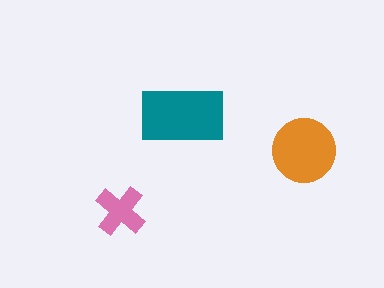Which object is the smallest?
The pink cross.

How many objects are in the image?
There are 3 objects in the image.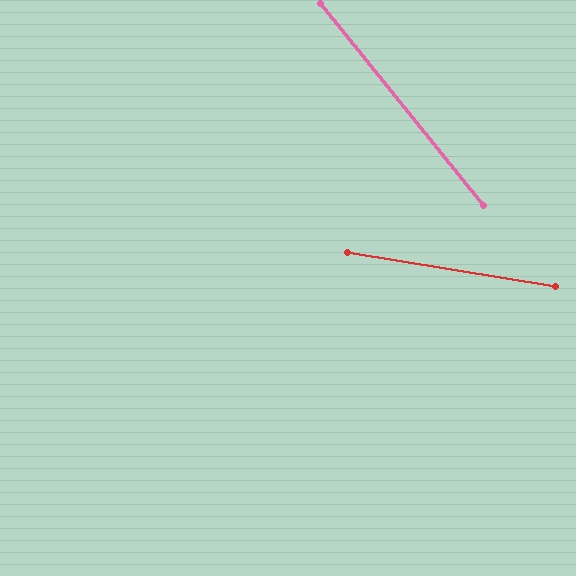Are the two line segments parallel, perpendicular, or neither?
Neither parallel nor perpendicular — they differ by about 42°.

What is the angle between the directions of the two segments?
Approximately 42 degrees.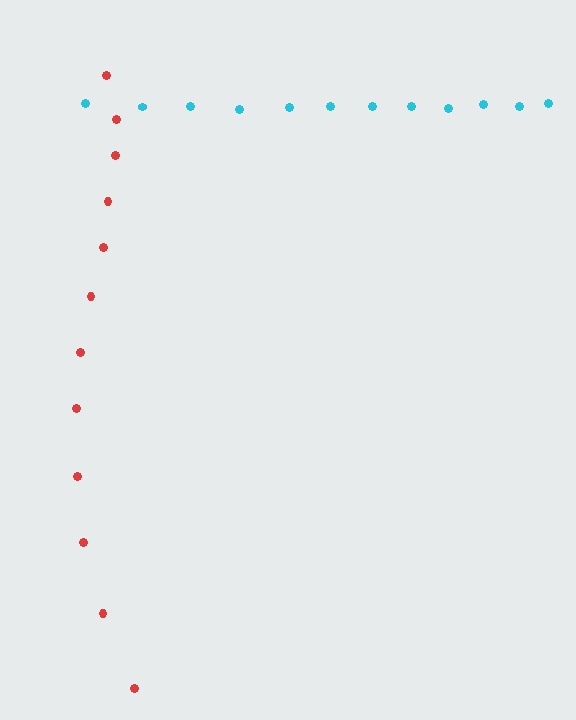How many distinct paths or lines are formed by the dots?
There are 2 distinct paths.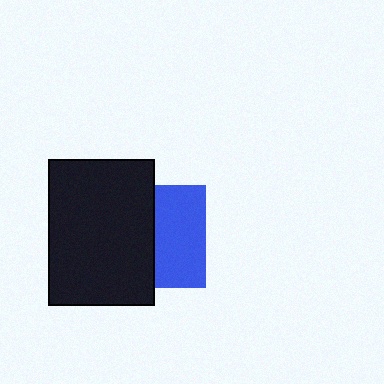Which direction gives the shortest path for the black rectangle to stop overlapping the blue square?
Moving left gives the shortest separation.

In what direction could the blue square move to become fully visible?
The blue square could move right. That would shift it out from behind the black rectangle entirely.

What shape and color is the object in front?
The object in front is a black rectangle.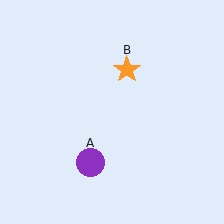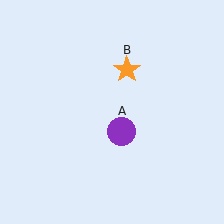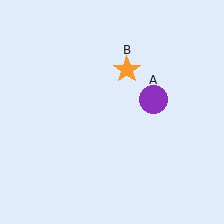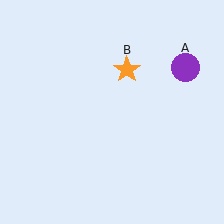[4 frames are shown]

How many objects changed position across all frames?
1 object changed position: purple circle (object A).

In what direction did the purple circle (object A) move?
The purple circle (object A) moved up and to the right.